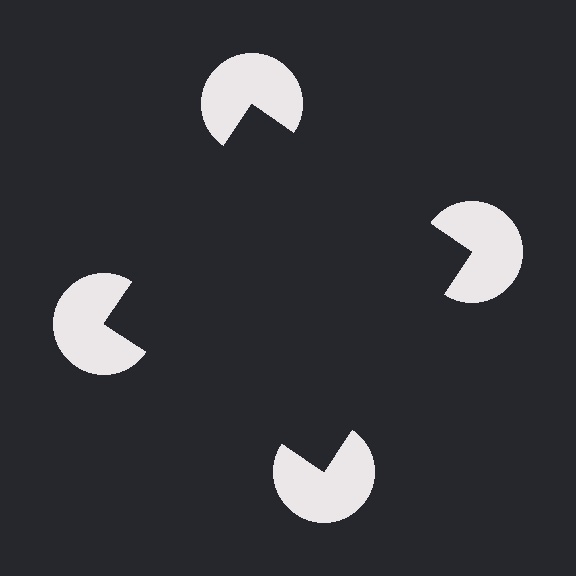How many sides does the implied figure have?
4 sides.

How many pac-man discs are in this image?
There are 4 — one at each vertex of the illusory square.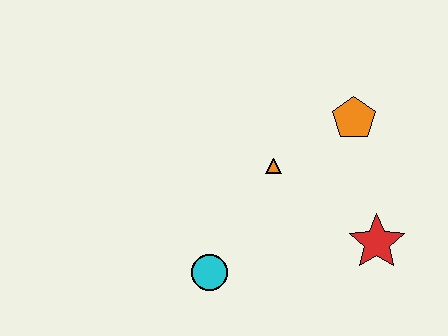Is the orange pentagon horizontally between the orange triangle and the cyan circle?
No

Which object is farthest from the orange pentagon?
The cyan circle is farthest from the orange pentagon.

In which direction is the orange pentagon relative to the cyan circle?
The orange pentagon is above the cyan circle.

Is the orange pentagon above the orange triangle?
Yes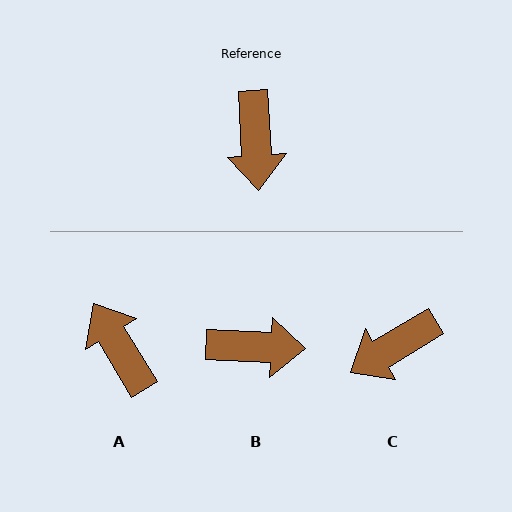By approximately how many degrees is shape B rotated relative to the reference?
Approximately 84 degrees counter-clockwise.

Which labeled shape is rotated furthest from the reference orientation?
A, about 153 degrees away.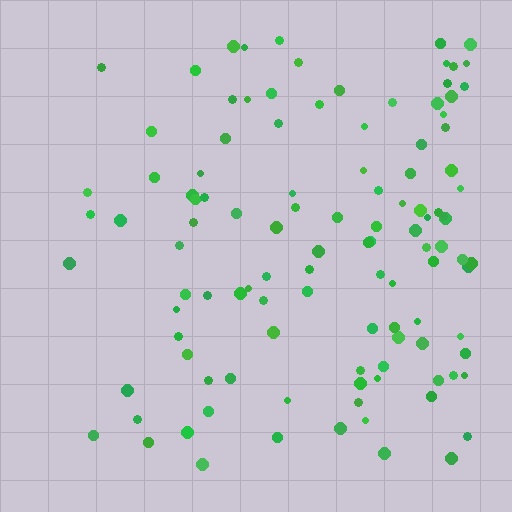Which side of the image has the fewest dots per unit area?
The left.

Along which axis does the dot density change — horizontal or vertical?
Horizontal.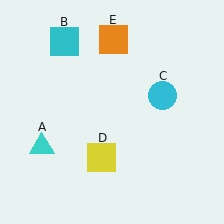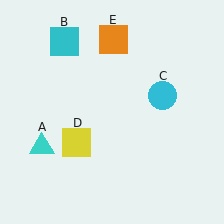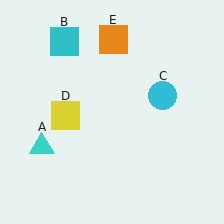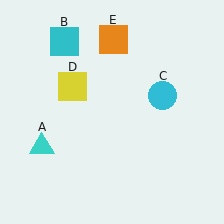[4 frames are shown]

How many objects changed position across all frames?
1 object changed position: yellow square (object D).